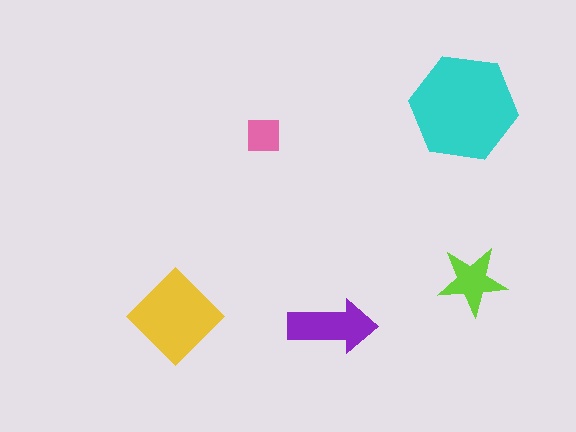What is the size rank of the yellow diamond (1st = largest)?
2nd.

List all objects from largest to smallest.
The cyan hexagon, the yellow diamond, the purple arrow, the lime star, the pink square.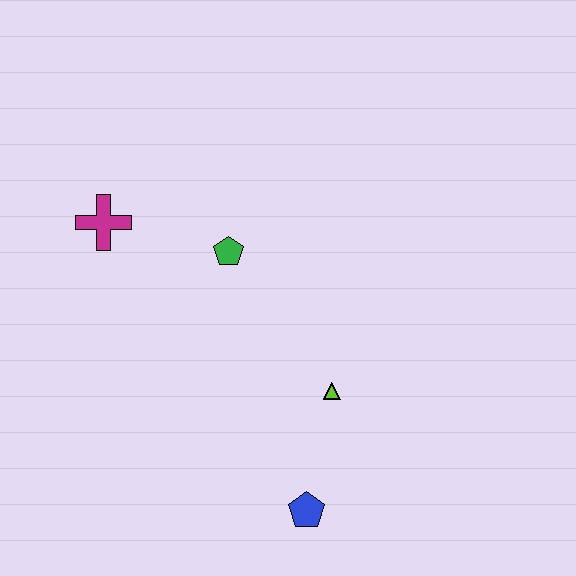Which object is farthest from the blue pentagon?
The magenta cross is farthest from the blue pentagon.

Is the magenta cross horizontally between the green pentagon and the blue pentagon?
No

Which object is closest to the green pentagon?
The magenta cross is closest to the green pentagon.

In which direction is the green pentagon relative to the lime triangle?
The green pentagon is above the lime triangle.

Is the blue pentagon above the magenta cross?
No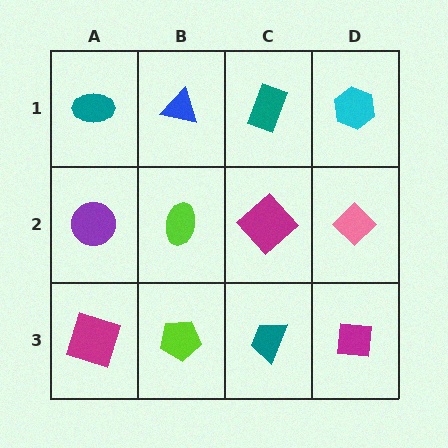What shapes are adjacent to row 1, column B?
A lime ellipse (row 2, column B), a teal ellipse (row 1, column A), a teal rectangle (row 1, column C).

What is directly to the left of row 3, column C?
A lime pentagon.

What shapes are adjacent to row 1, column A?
A purple circle (row 2, column A), a blue triangle (row 1, column B).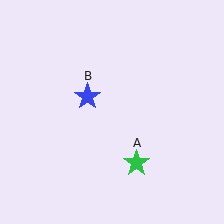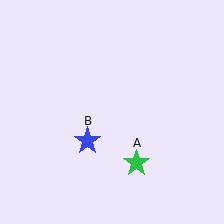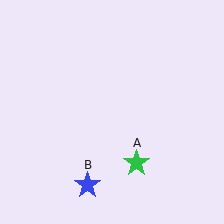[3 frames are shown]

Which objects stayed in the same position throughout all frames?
Green star (object A) remained stationary.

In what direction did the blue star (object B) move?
The blue star (object B) moved down.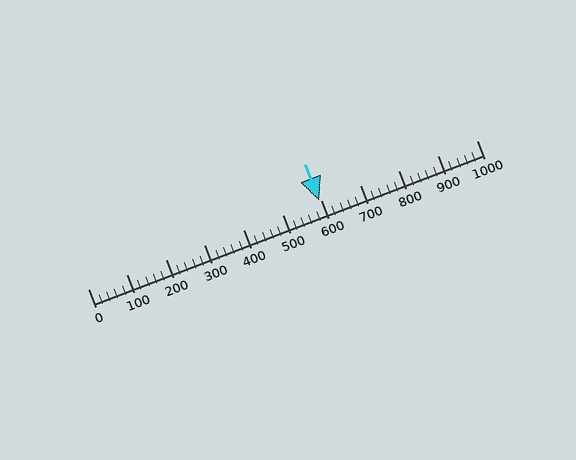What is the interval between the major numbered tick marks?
The major tick marks are spaced 100 units apart.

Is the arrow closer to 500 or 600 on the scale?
The arrow is closer to 600.